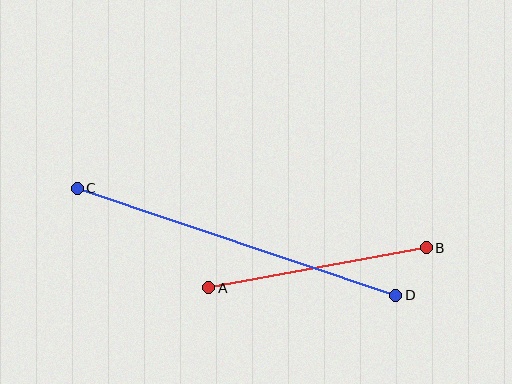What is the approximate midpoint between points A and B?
The midpoint is at approximately (317, 268) pixels.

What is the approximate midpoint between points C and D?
The midpoint is at approximately (236, 242) pixels.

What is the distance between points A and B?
The distance is approximately 221 pixels.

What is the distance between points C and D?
The distance is approximately 336 pixels.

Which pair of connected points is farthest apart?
Points C and D are farthest apart.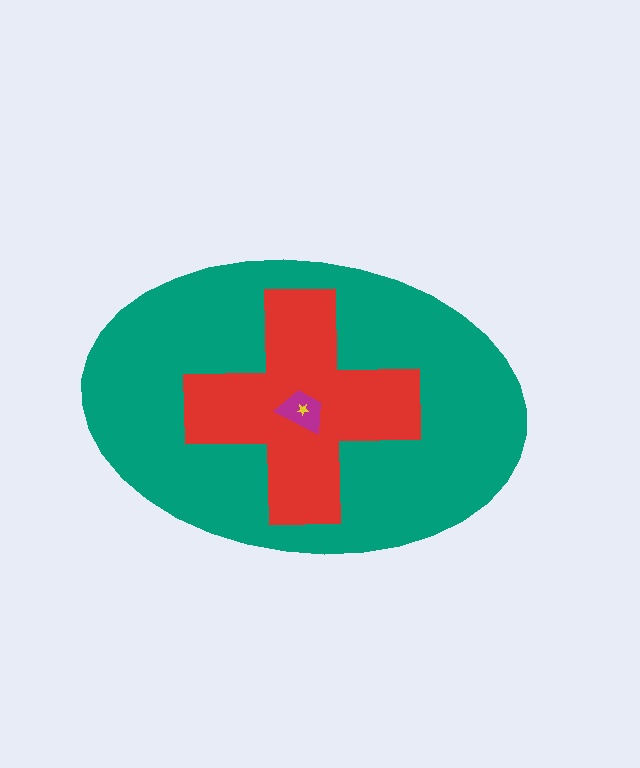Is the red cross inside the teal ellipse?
Yes.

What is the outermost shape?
The teal ellipse.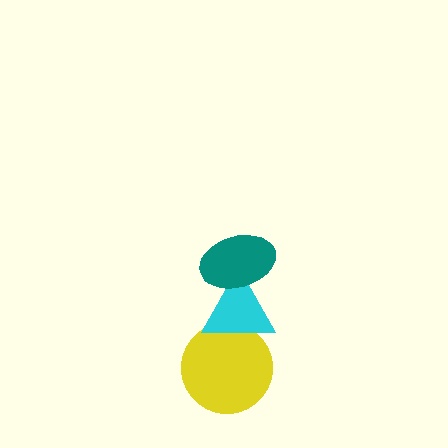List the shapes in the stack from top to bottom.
From top to bottom: the teal ellipse, the cyan triangle, the yellow circle.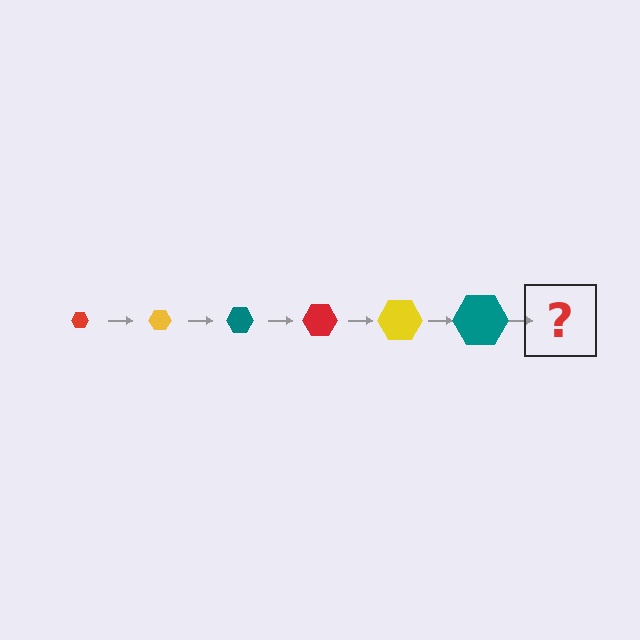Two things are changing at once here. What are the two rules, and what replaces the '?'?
The two rules are that the hexagon grows larger each step and the color cycles through red, yellow, and teal. The '?' should be a red hexagon, larger than the previous one.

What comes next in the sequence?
The next element should be a red hexagon, larger than the previous one.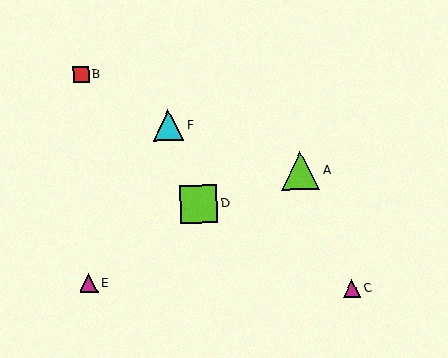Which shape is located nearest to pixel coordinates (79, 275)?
The magenta triangle (labeled E) at (89, 283) is nearest to that location.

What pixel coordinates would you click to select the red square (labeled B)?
Click at (81, 75) to select the red square B.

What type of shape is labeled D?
Shape D is a lime square.